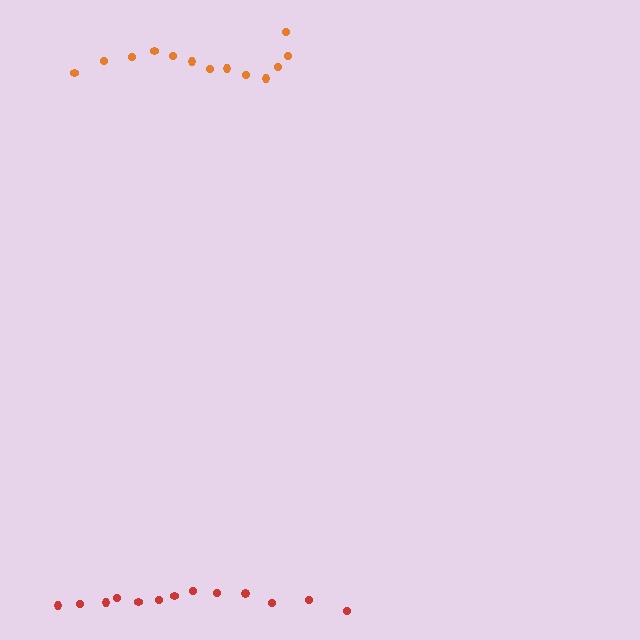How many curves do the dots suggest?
There are 2 distinct paths.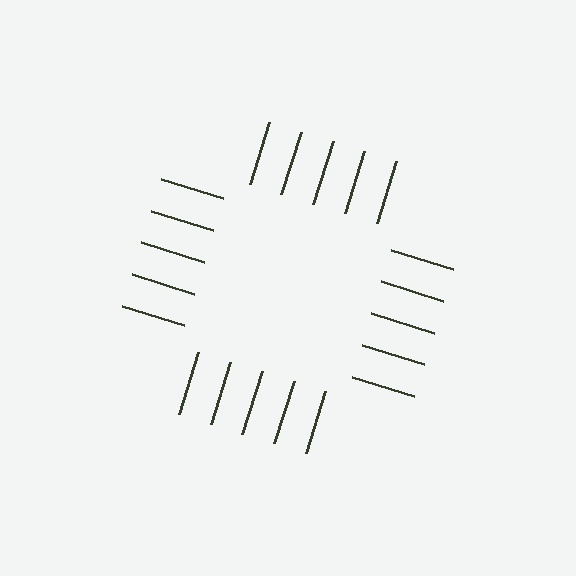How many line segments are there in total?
20 — 5 along each of the 4 edges.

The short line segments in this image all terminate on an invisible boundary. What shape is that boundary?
An illusory square — the line segments terminate on its edges but no continuous stroke is drawn.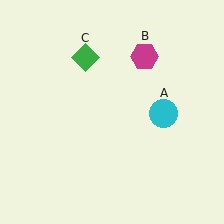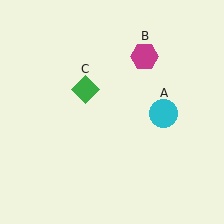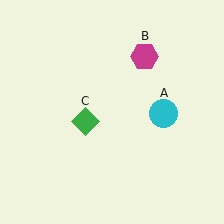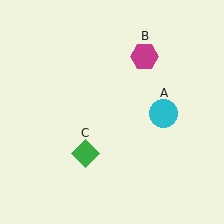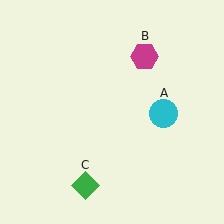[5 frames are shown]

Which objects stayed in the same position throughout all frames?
Cyan circle (object A) and magenta hexagon (object B) remained stationary.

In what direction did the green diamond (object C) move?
The green diamond (object C) moved down.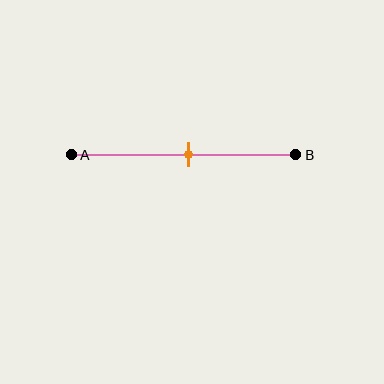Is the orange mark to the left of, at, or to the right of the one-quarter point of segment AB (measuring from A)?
The orange mark is to the right of the one-quarter point of segment AB.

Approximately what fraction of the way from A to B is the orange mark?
The orange mark is approximately 50% of the way from A to B.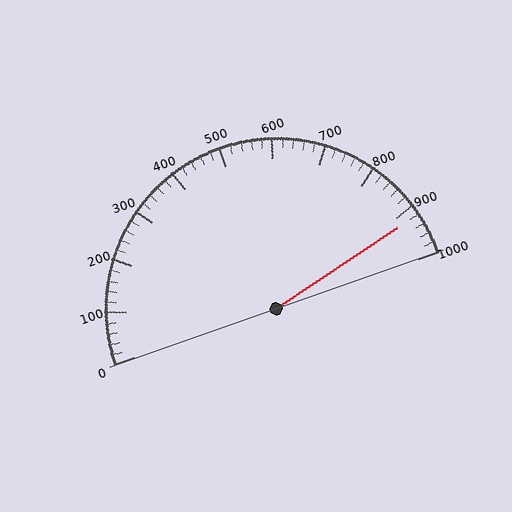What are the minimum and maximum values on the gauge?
The gauge ranges from 0 to 1000.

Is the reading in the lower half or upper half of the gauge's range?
The reading is in the upper half of the range (0 to 1000).